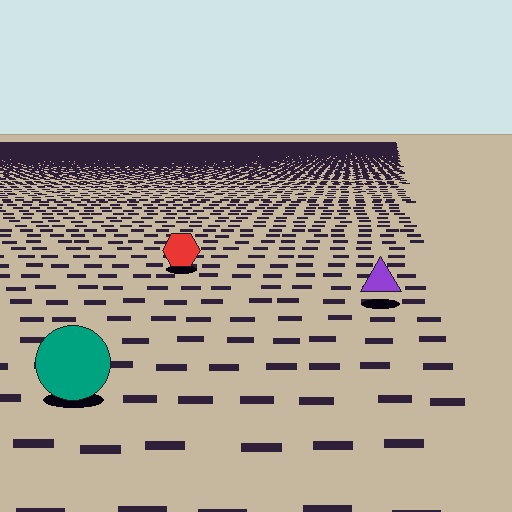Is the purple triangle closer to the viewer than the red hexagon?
Yes. The purple triangle is closer — you can tell from the texture gradient: the ground texture is coarser near it.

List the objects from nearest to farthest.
From nearest to farthest: the teal circle, the purple triangle, the red hexagon.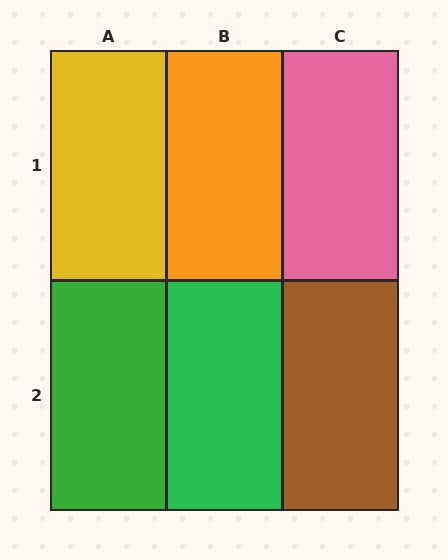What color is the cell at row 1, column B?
Orange.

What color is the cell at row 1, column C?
Pink.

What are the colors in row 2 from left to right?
Green, green, brown.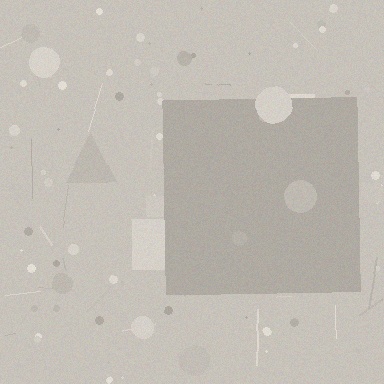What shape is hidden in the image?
A square is hidden in the image.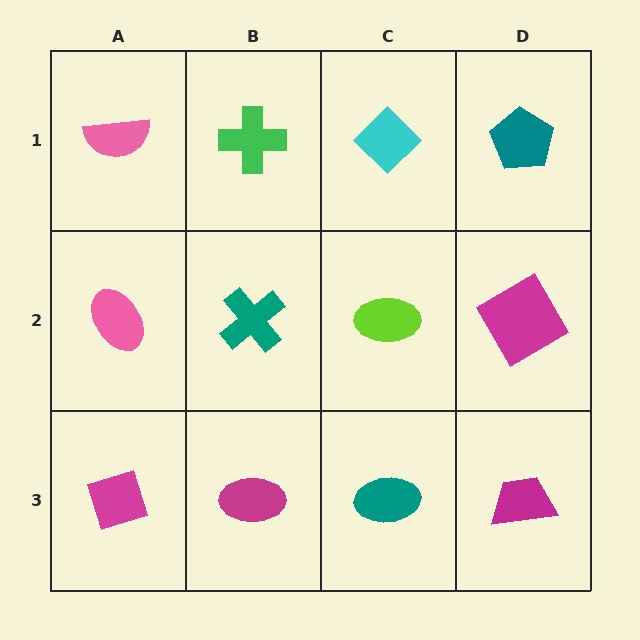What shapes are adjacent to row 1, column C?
A lime ellipse (row 2, column C), a green cross (row 1, column B), a teal pentagon (row 1, column D).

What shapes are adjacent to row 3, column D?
A magenta square (row 2, column D), a teal ellipse (row 3, column C).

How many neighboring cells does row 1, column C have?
3.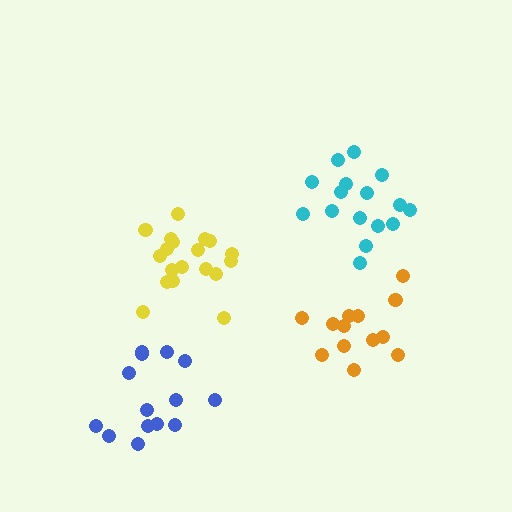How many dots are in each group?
Group 1: 14 dots, Group 2: 19 dots, Group 3: 16 dots, Group 4: 13 dots (62 total).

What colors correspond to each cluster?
The clusters are colored: blue, yellow, cyan, orange.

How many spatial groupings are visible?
There are 4 spatial groupings.